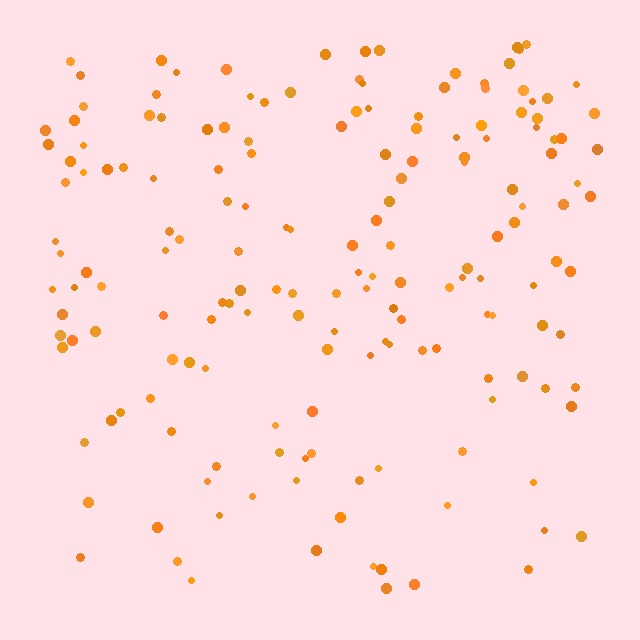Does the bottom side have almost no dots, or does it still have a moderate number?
Still a moderate number, just noticeably fewer than the top.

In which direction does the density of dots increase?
From bottom to top, with the top side densest.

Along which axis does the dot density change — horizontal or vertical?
Vertical.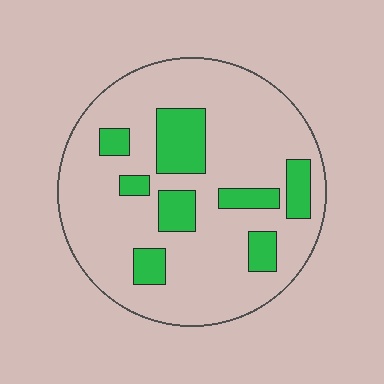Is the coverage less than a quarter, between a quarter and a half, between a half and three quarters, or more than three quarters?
Less than a quarter.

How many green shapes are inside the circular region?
8.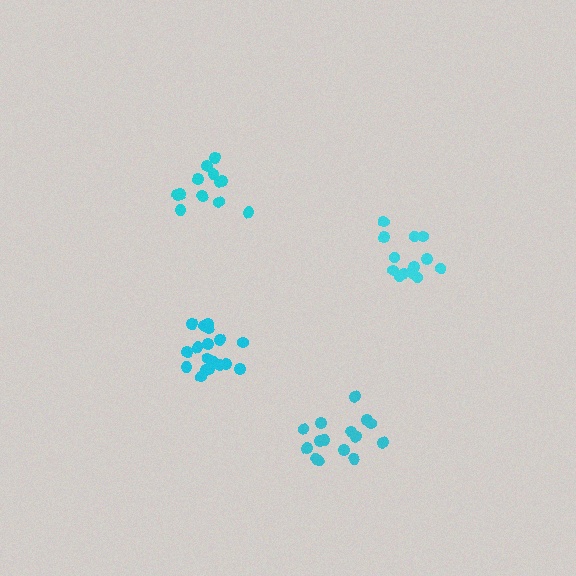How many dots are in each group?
Group 1: 15 dots, Group 2: 13 dots, Group 3: 18 dots, Group 4: 12 dots (58 total).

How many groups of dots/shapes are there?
There are 4 groups.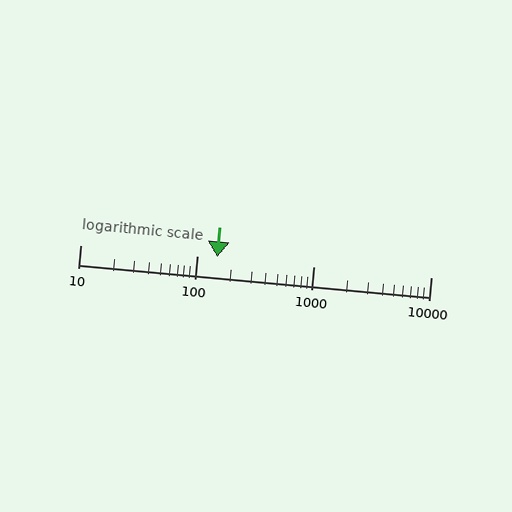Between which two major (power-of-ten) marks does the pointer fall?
The pointer is between 100 and 1000.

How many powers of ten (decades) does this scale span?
The scale spans 3 decades, from 10 to 10000.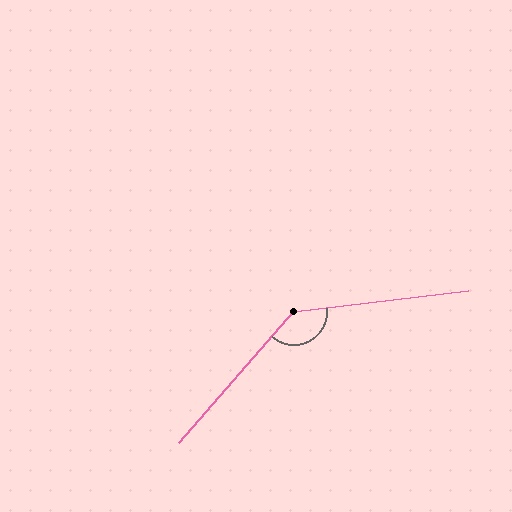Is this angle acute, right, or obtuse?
It is obtuse.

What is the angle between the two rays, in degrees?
Approximately 138 degrees.